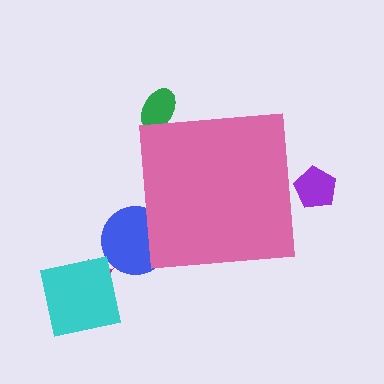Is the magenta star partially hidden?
No, the magenta star is fully visible.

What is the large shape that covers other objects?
A pink square.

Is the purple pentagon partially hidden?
Yes, the purple pentagon is partially hidden behind the pink square.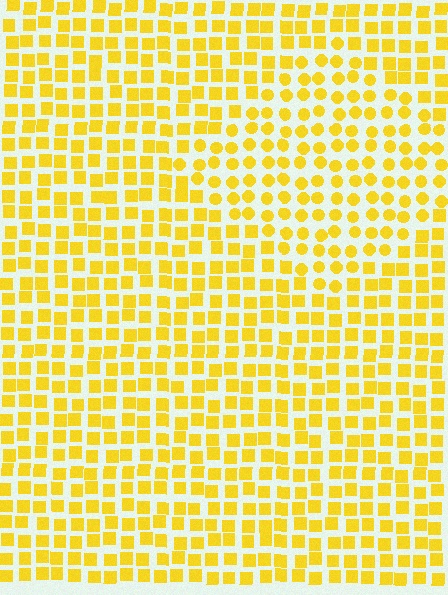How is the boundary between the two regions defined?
The boundary is defined by a change in element shape: circles inside vs. squares outside. All elements share the same color and spacing.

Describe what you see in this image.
The image is filled with small yellow elements arranged in a uniform grid. A diamond-shaped region contains circles, while the surrounding area contains squares. The boundary is defined purely by the change in element shape.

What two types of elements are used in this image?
The image uses circles inside the diamond region and squares outside it.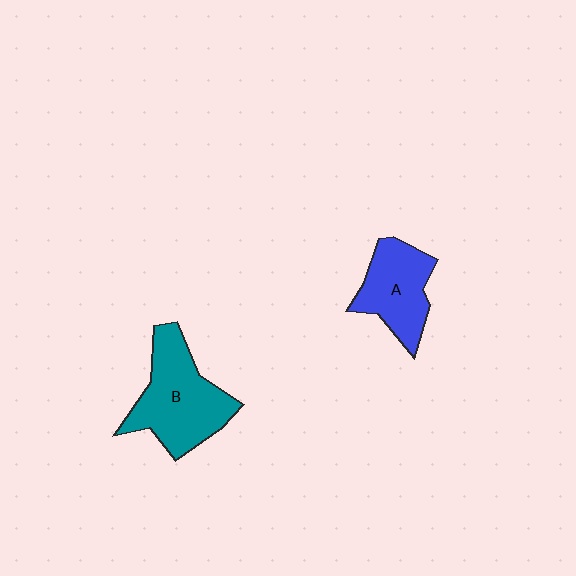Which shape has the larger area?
Shape B (teal).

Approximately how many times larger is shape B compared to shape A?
Approximately 1.4 times.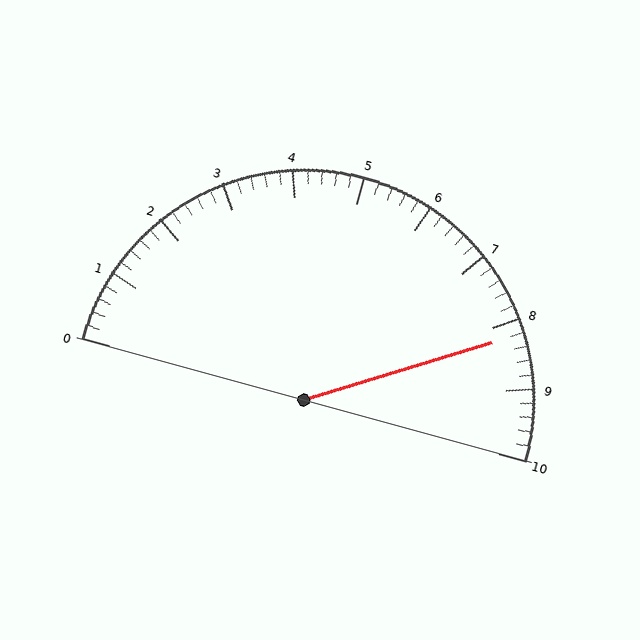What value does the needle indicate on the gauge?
The needle indicates approximately 8.2.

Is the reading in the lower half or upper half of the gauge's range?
The reading is in the upper half of the range (0 to 10).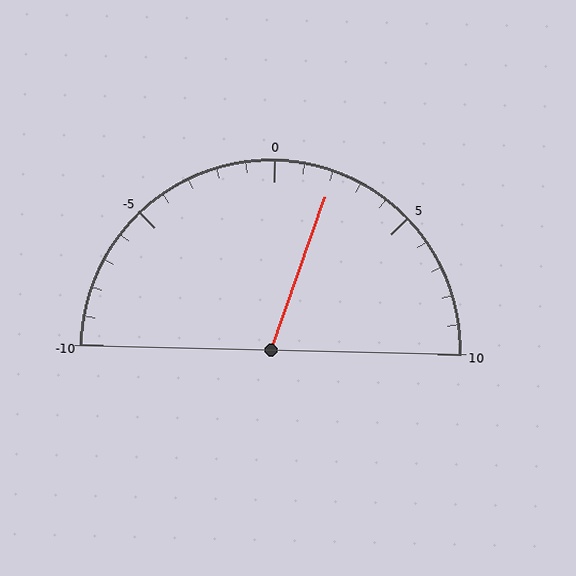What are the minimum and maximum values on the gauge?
The gauge ranges from -10 to 10.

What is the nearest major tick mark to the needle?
The nearest major tick mark is 0.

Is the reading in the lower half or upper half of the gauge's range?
The reading is in the upper half of the range (-10 to 10).